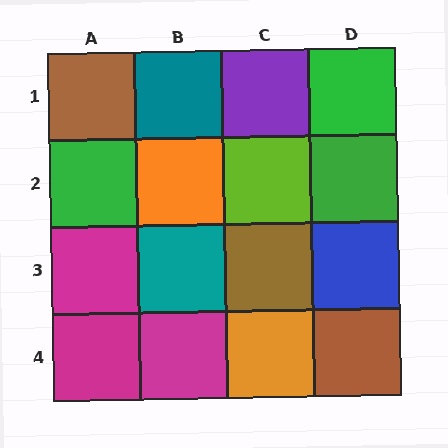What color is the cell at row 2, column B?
Orange.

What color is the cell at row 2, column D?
Green.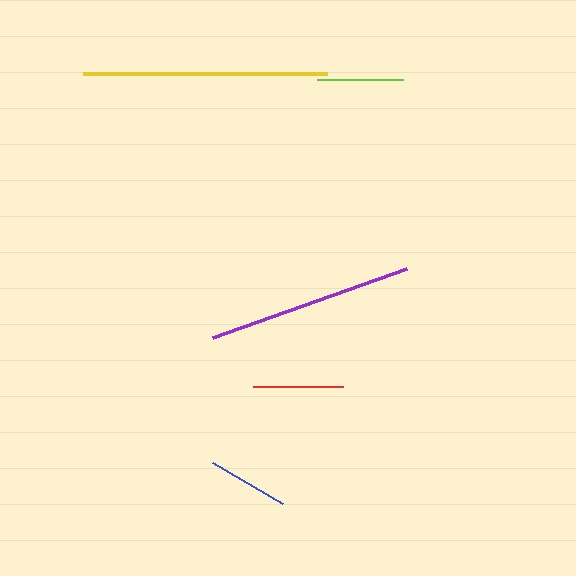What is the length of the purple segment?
The purple segment is approximately 206 pixels long.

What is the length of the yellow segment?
The yellow segment is approximately 244 pixels long.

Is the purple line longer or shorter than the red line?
The purple line is longer than the red line.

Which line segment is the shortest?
The blue line is the shortest at approximately 82 pixels.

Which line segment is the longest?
The yellow line is the longest at approximately 244 pixels.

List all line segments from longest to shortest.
From longest to shortest: yellow, purple, red, lime, blue.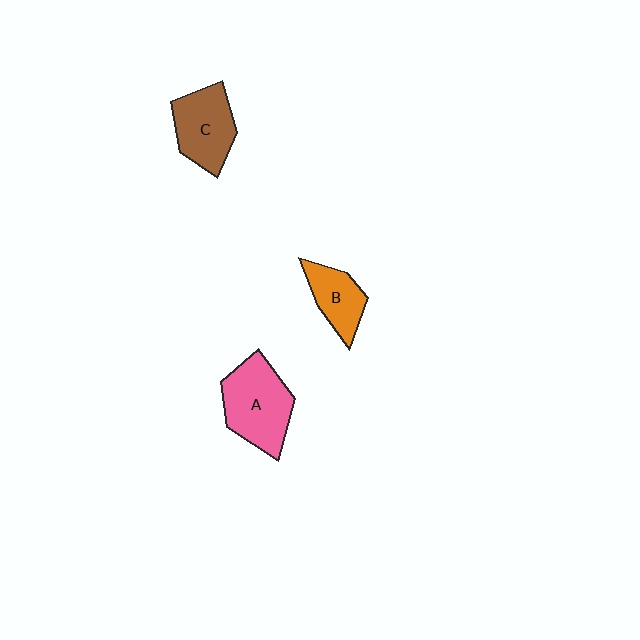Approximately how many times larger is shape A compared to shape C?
Approximately 1.2 times.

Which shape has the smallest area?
Shape B (orange).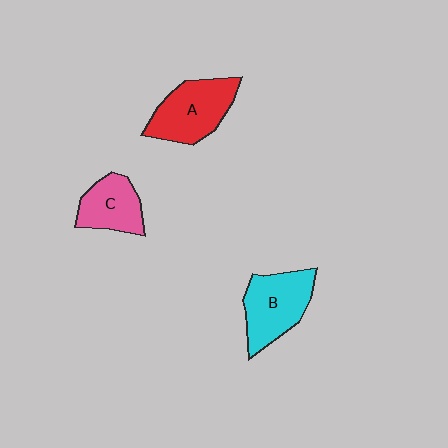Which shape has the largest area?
Shape A (red).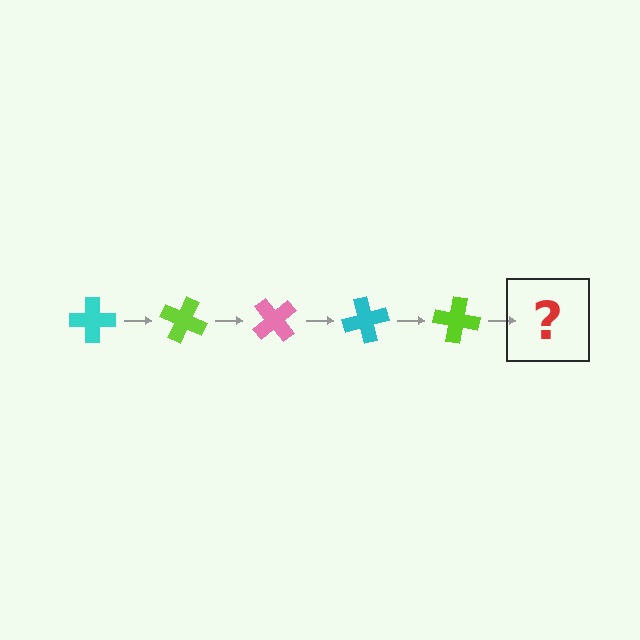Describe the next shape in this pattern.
It should be a pink cross, rotated 125 degrees from the start.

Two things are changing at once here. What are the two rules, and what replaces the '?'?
The two rules are that it rotates 25 degrees each step and the color cycles through cyan, lime, and pink. The '?' should be a pink cross, rotated 125 degrees from the start.